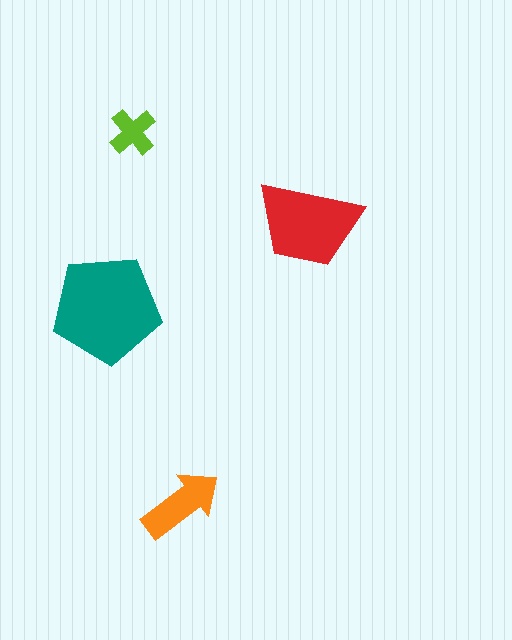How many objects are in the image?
There are 4 objects in the image.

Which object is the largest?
The teal pentagon.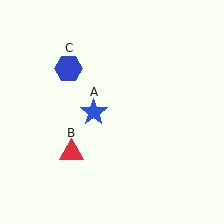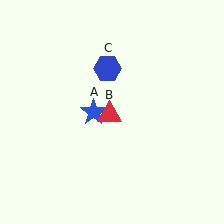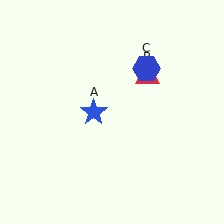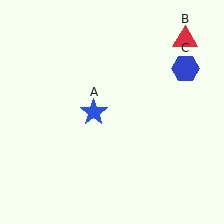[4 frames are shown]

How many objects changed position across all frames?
2 objects changed position: red triangle (object B), blue hexagon (object C).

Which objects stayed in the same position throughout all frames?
Blue star (object A) remained stationary.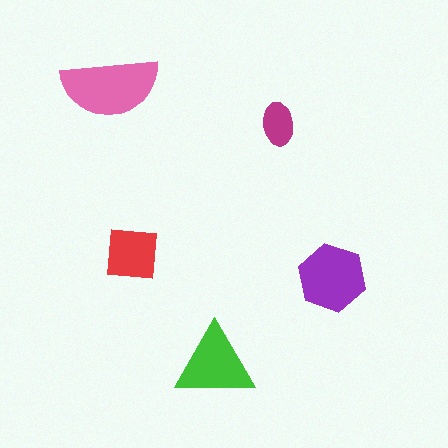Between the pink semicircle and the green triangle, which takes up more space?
The pink semicircle.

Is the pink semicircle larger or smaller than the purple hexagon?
Larger.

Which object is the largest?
The pink semicircle.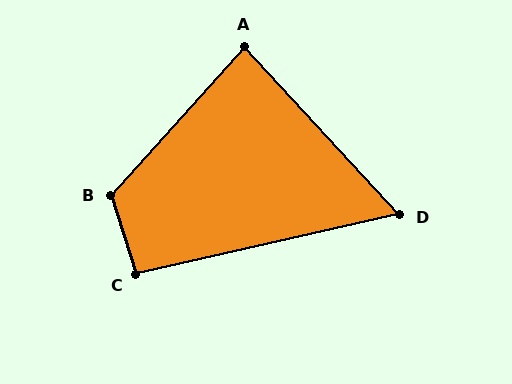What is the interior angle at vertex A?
Approximately 85 degrees (acute).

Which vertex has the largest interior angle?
B, at approximately 120 degrees.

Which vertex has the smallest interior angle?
D, at approximately 60 degrees.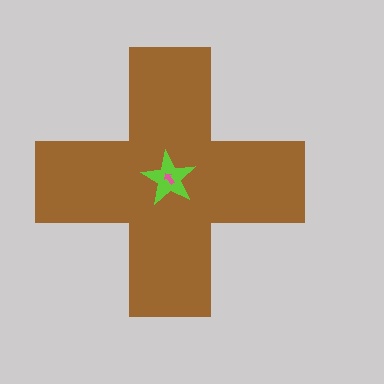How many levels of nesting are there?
3.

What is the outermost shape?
The brown cross.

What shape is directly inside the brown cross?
The lime star.